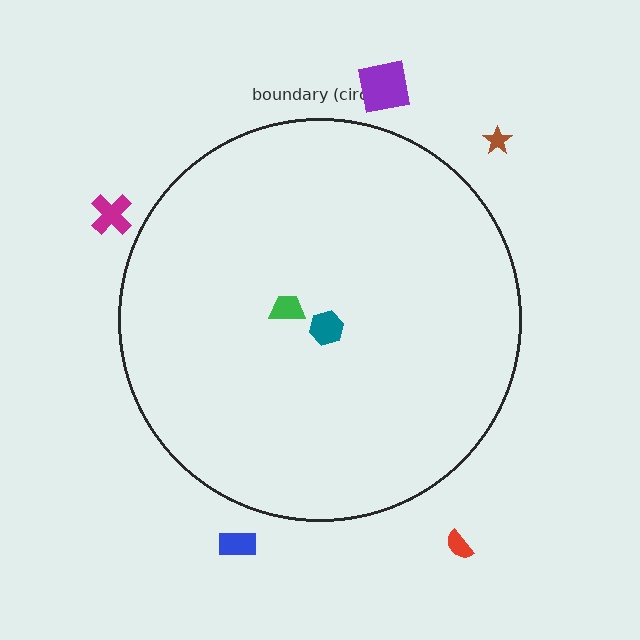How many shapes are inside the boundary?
2 inside, 5 outside.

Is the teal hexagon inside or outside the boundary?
Inside.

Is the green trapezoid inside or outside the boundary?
Inside.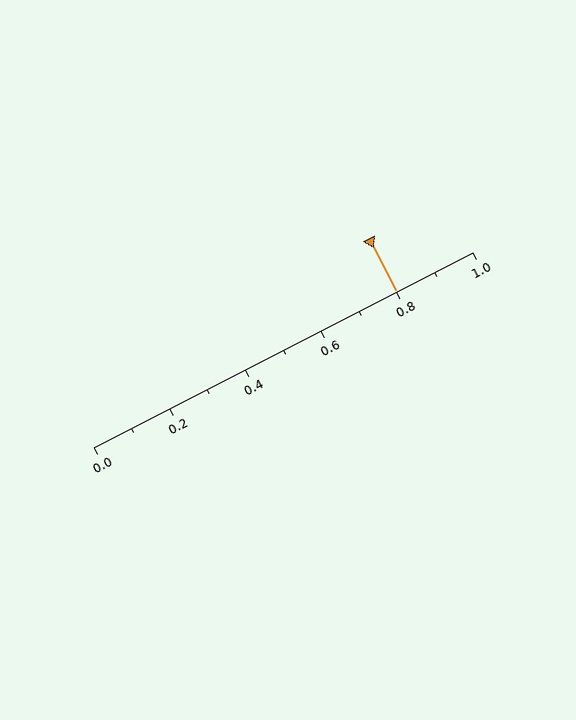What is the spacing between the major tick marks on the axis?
The major ticks are spaced 0.2 apart.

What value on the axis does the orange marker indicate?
The marker indicates approximately 0.8.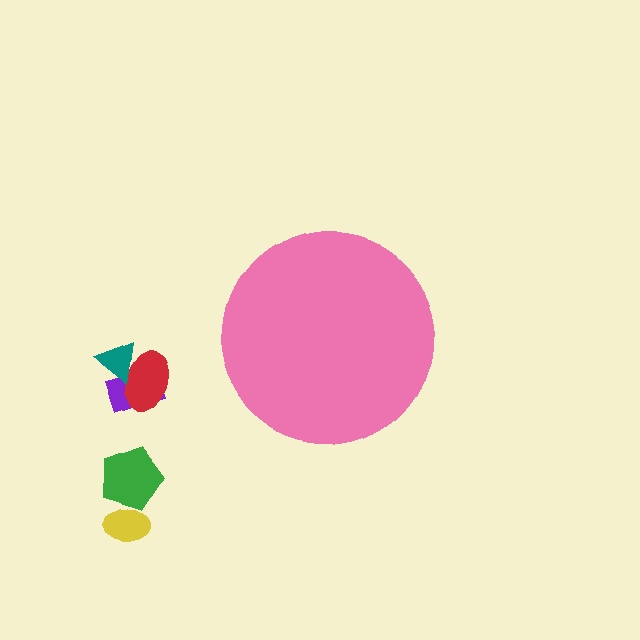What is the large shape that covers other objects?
A pink circle.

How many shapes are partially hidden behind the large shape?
0 shapes are partially hidden.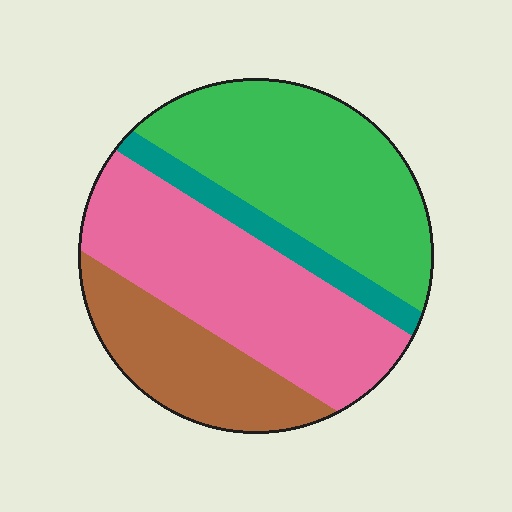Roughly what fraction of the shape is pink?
Pink takes up about three eighths (3/8) of the shape.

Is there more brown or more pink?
Pink.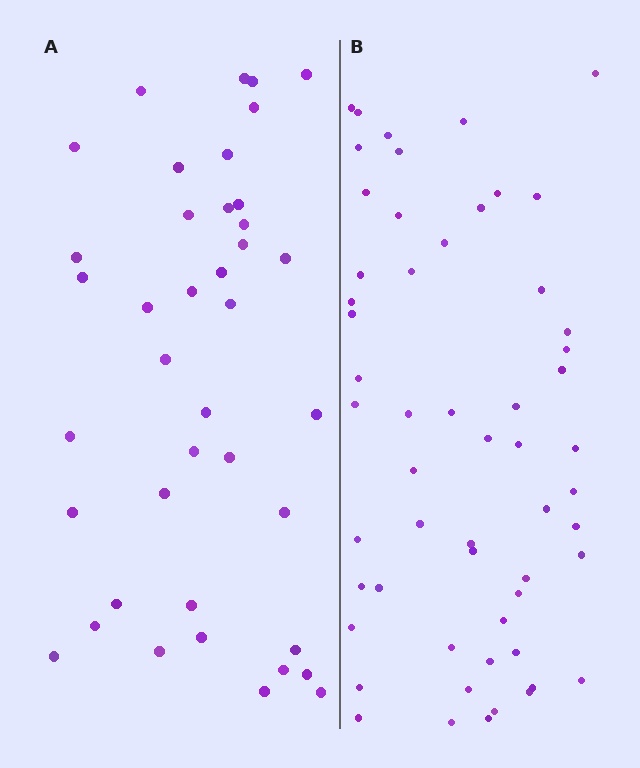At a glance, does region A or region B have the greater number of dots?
Region B (the right region) has more dots.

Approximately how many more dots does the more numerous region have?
Region B has approximately 15 more dots than region A.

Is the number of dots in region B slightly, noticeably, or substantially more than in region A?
Region B has noticeably more, but not dramatically so. The ratio is roughly 1.4 to 1.